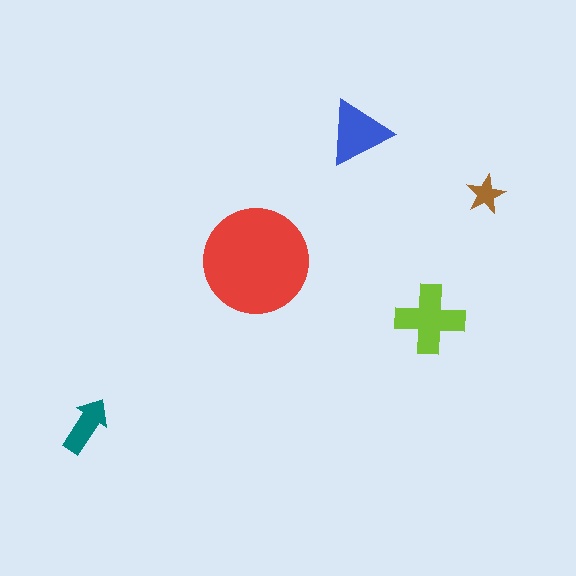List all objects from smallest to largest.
The brown star, the teal arrow, the blue triangle, the lime cross, the red circle.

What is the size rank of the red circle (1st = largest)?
1st.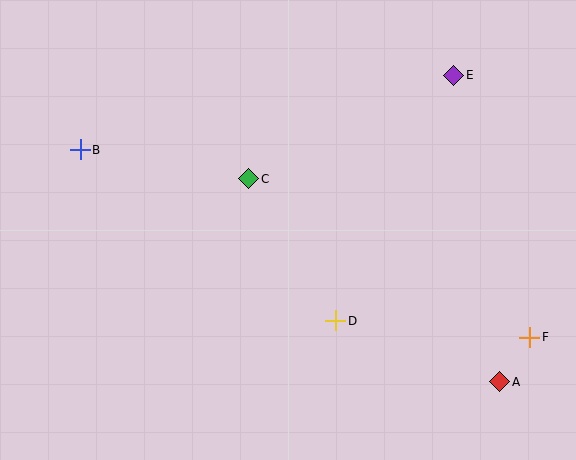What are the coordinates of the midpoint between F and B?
The midpoint between F and B is at (305, 244).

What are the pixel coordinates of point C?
Point C is at (249, 179).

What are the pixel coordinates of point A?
Point A is at (500, 382).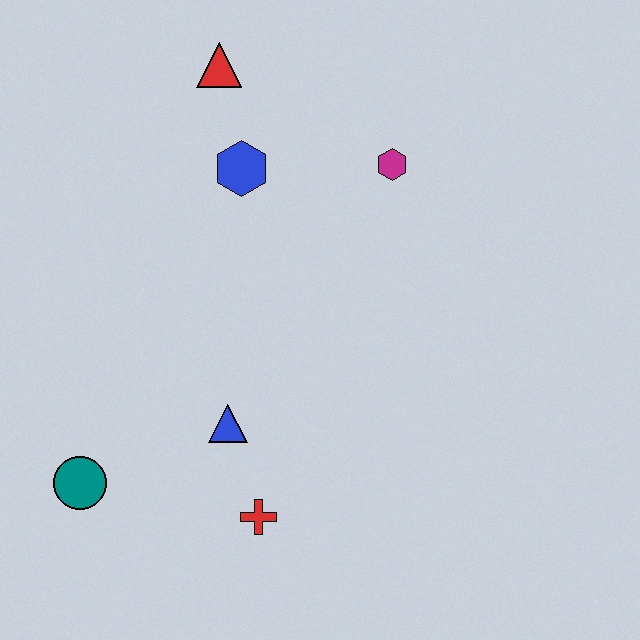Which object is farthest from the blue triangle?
The red triangle is farthest from the blue triangle.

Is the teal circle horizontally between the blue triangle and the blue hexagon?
No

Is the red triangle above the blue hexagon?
Yes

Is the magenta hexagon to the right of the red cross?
Yes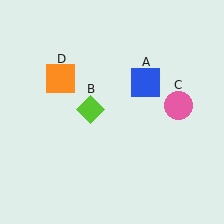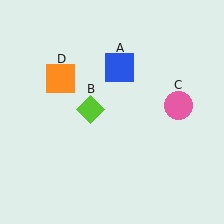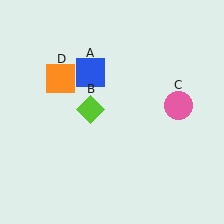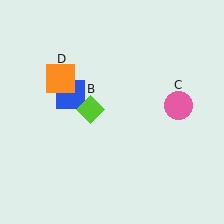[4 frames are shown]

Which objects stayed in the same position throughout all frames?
Lime diamond (object B) and pink circle (object C) and orange square (object D) remained stationary.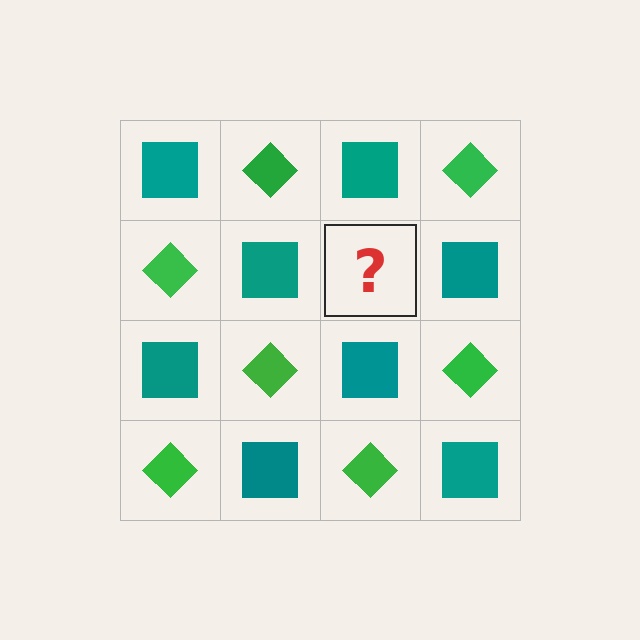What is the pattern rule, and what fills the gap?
The rule is that it alternates teal square and green diamond in a checkerboard pattern. The gap should be filled with a green diamond.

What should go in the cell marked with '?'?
The missing cell should contain a green diamond.